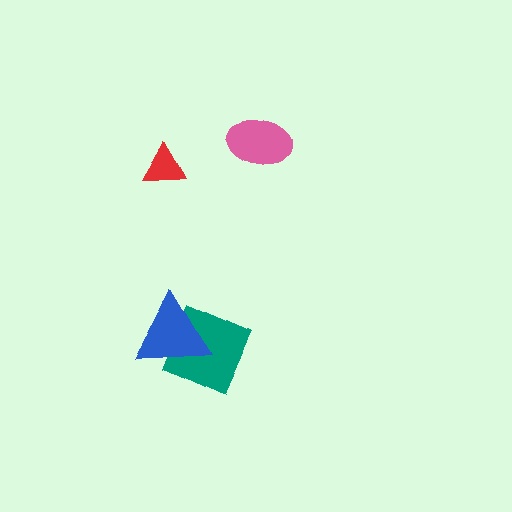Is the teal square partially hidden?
Yes, it is partially covered by another shape.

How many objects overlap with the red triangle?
0 objects overlap with the red triangle.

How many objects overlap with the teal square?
1 object overlaps with the teal square.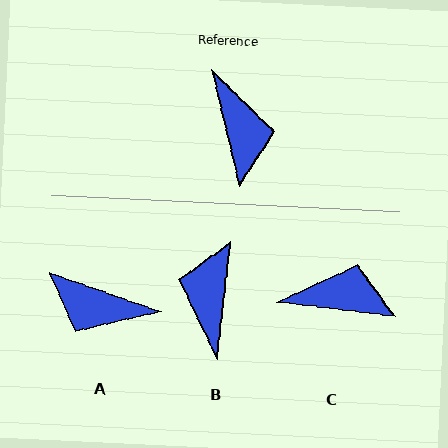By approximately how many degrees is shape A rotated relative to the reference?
Approximately 123 degrees clockwise.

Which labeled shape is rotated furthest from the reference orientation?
B, about 160 degrees away.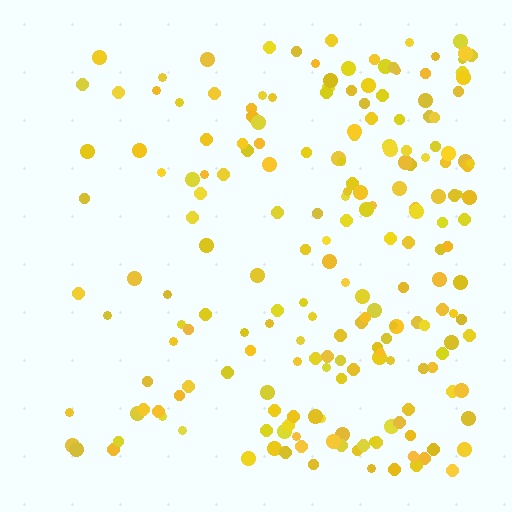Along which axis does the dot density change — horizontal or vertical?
Horizontal.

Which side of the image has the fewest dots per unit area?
The left.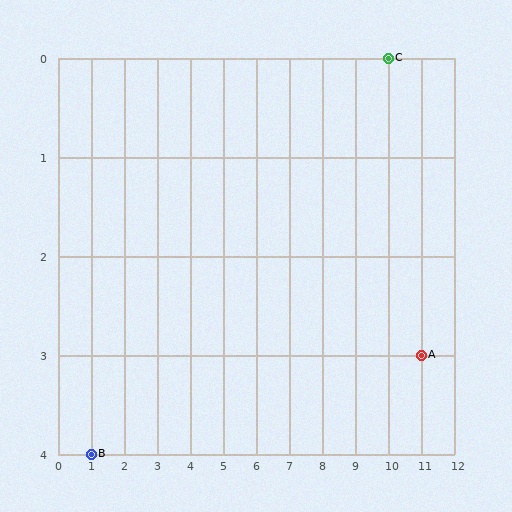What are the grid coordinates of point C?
Point C is at grid coordinates (10, 0).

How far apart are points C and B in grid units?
Points C and B are 9 columns and 4 rows apart (about 9.8 grid units diagonally).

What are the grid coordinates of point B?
Point B is at grid coordinates (1, 4).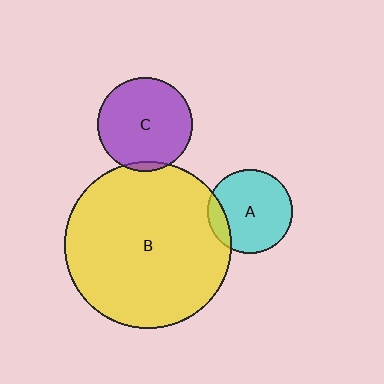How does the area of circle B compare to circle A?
Approximately 3.9 times.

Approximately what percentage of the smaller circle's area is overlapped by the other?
Approximately 5%.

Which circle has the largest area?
Circle B (yellow).